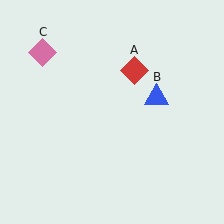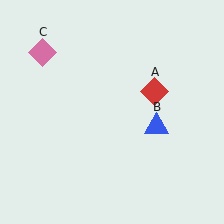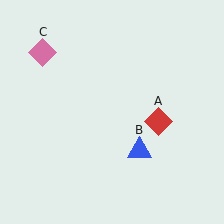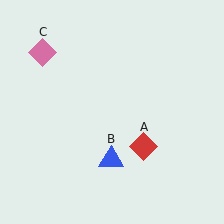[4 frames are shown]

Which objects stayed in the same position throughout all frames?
Pink diamond (object C) remained stationary.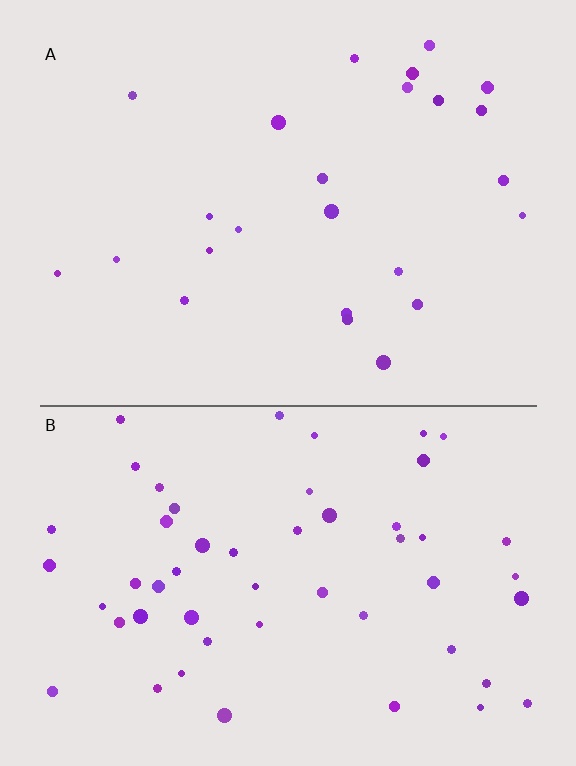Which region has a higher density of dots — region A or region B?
B (the bottom).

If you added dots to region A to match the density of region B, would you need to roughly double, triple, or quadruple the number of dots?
Approximately double.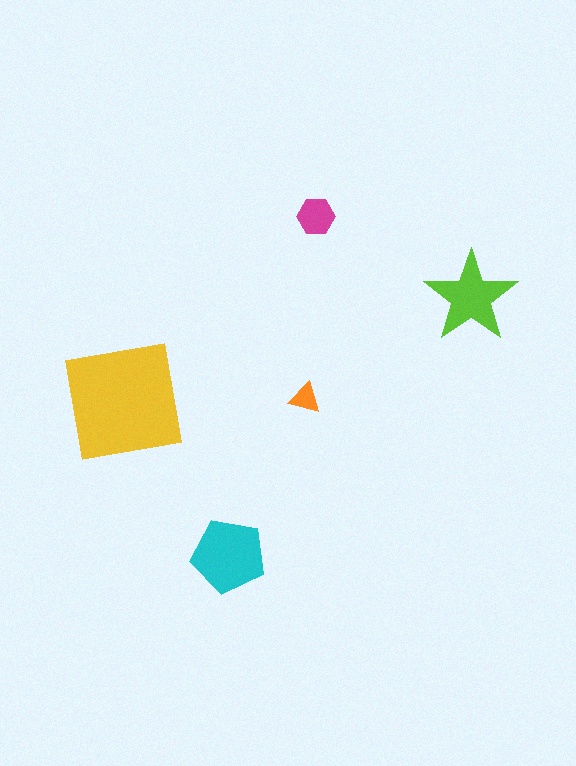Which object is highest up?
The magenta hexagon is topmost.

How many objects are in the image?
There are 5 objects in the image.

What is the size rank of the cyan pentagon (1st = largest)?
2nd.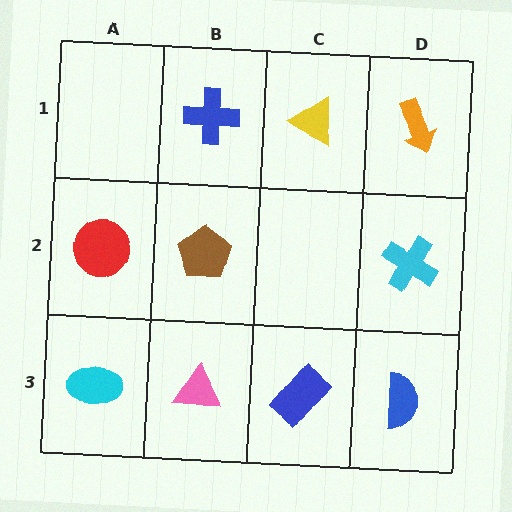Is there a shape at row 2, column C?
No, that cell is empty.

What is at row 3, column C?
A blue rectangle.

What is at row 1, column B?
A blue cross.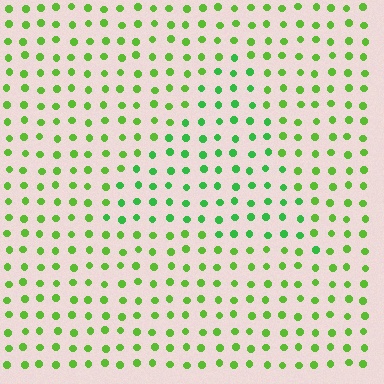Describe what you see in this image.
The image is filled with small lime elements in a uniform arrangement. A triangle-shaped region is visible where the elements are tinted to a slightly different hue, forming a subtle color boundary.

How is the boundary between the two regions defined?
The boundary is defined purely by a slight shift in hue (about 26 degrees). Spacing, size, and orientation are identical on both sides.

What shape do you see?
I see a triangle.